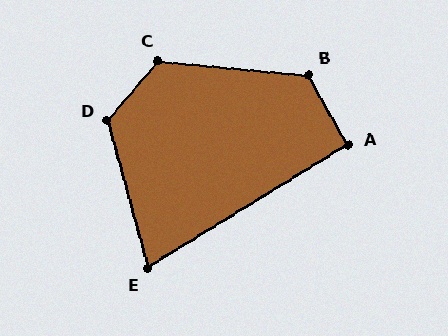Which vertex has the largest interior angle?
C, at approximately 125 degrees.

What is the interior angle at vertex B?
Approximately 125 degrees (obtuse).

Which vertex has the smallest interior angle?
E, at approximately 74 degrees.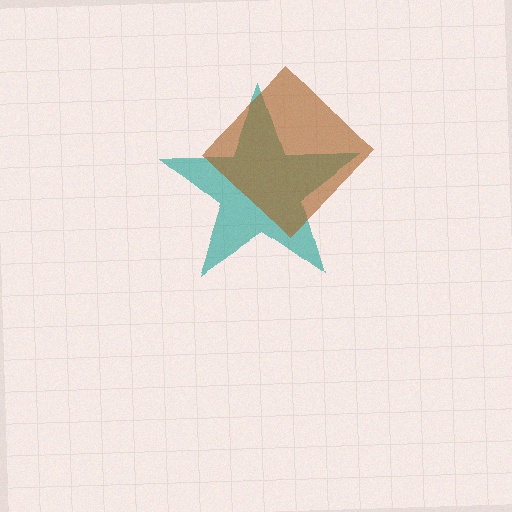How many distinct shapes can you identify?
There are 2 distinct shapes: a teal star, a brown diamond.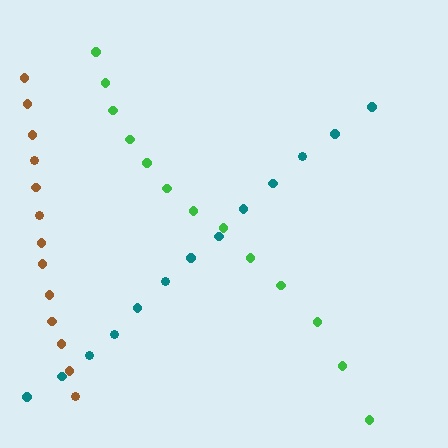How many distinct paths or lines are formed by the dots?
There are 3 distinct paths.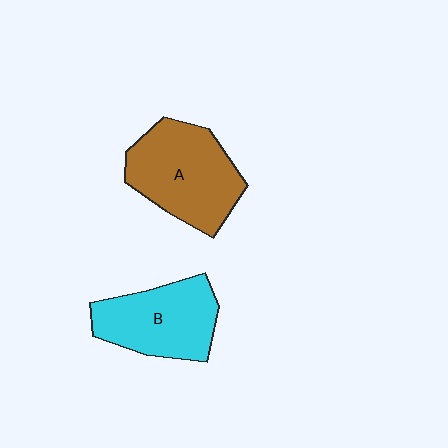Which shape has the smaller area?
Shape B (cyan).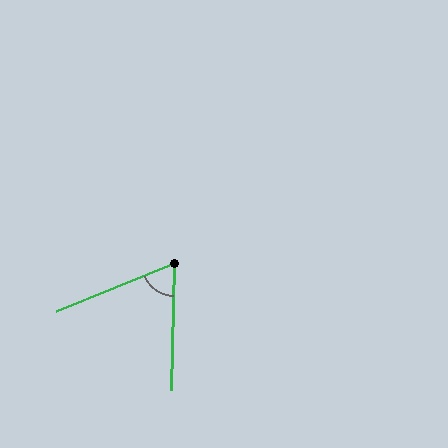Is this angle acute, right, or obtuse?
It is acute.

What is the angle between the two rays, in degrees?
Approximately 66 degrees.